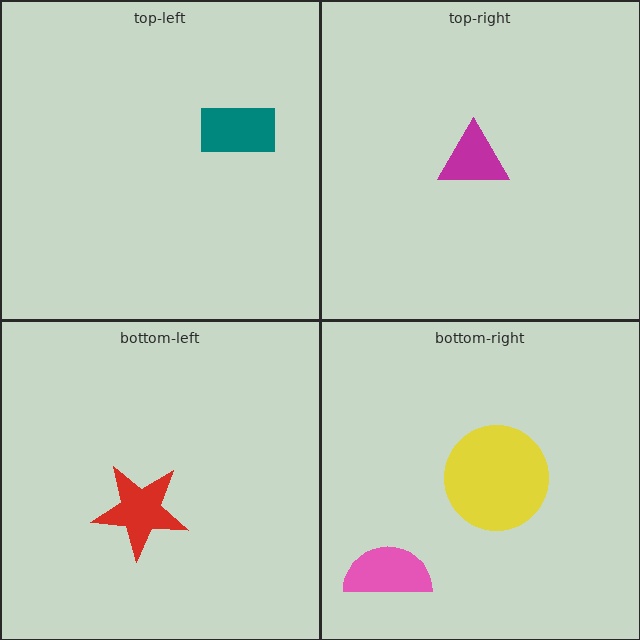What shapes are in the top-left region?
The teal rectangle.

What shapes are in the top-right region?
The magenta triangle.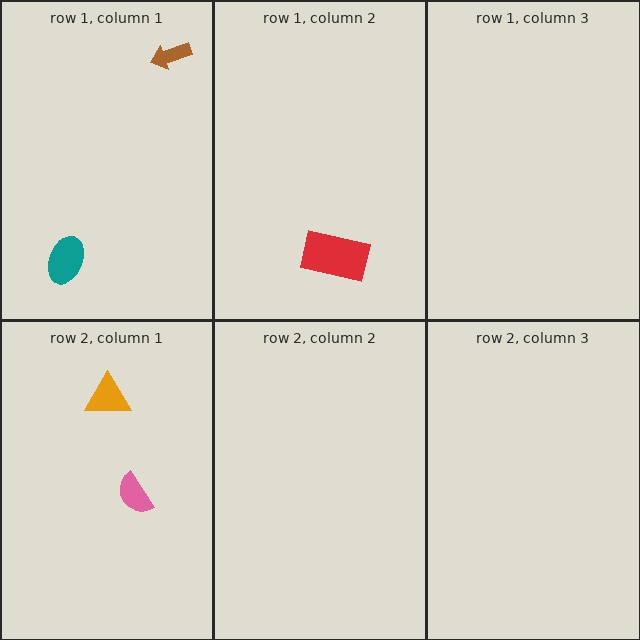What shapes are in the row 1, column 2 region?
The red rectangle.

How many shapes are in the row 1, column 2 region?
1.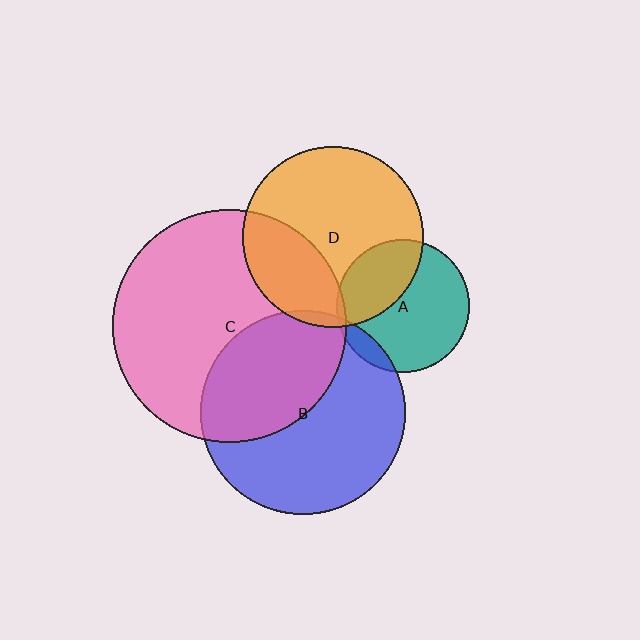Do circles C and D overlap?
Yes.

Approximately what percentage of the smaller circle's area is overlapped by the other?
Approximately 30%.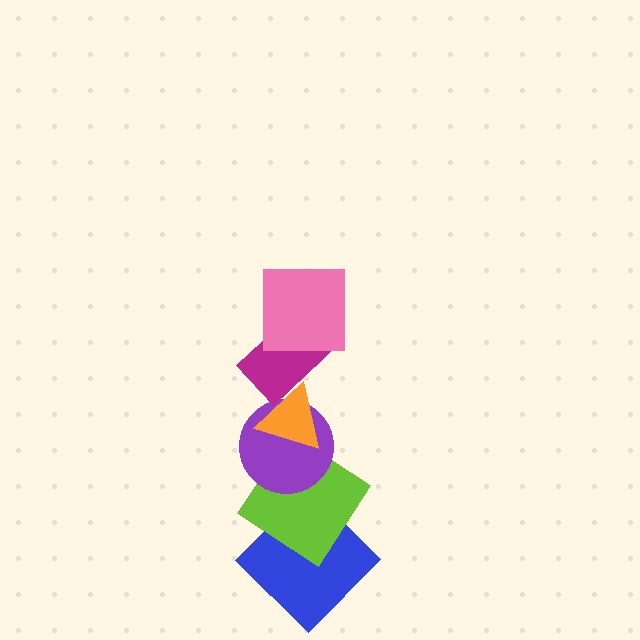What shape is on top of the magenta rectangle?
The pink square is on top of the magenta rectangle.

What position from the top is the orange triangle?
The orange triangle is 3rd from the top.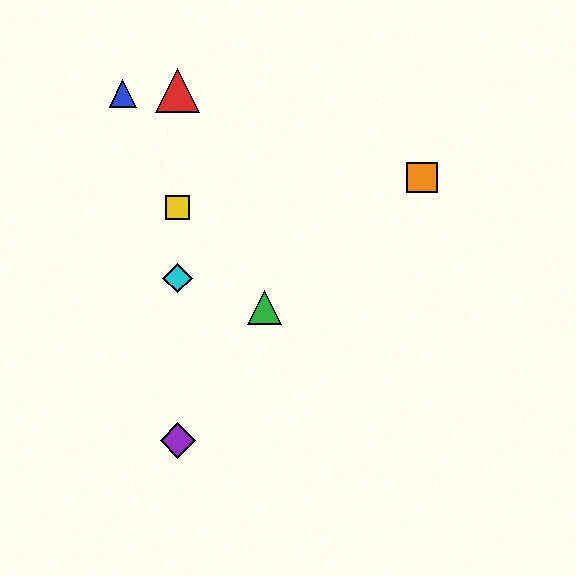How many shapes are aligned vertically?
4 shapes (the red triangle, the yellow square, the purple diamond, the cyan diamond) are aligned vertically.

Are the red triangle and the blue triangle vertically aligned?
No, the red triangle is at x≈178 and the blue triangle is at x≈123.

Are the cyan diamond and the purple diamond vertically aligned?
Yes, both are at x≈178.